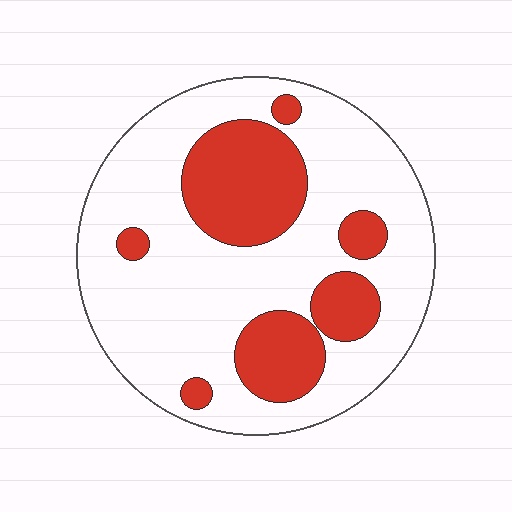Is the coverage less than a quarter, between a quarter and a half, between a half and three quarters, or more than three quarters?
Between a quarter and a half.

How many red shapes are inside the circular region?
7.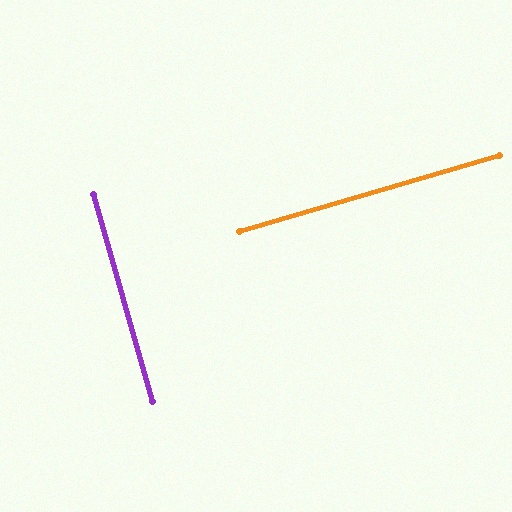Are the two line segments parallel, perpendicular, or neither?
Perpendicular — they meet at approximately 90°.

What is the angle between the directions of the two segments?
Approximately 90 degrees.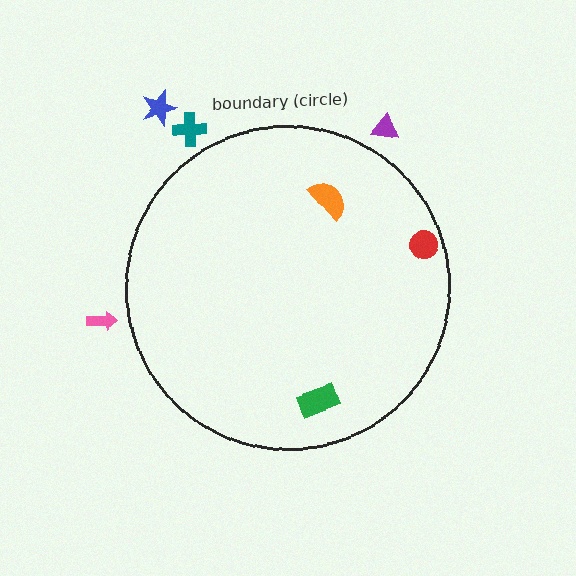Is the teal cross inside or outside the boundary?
Outside.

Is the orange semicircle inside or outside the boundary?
Inside.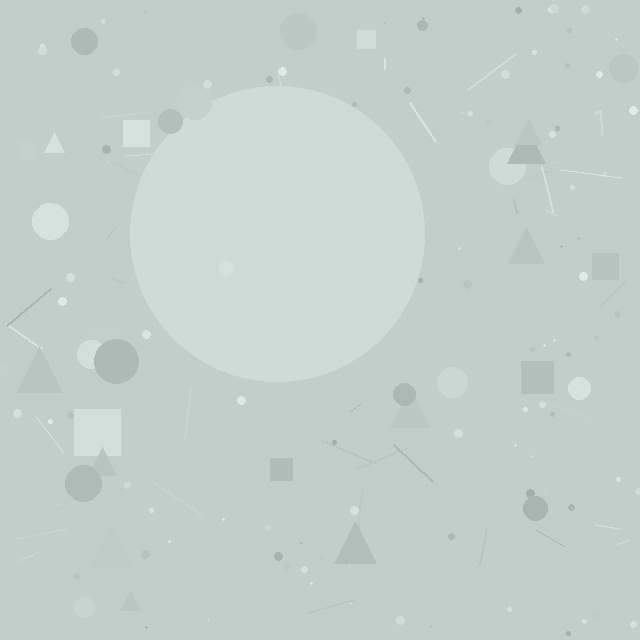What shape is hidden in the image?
A circle is hidden in the image.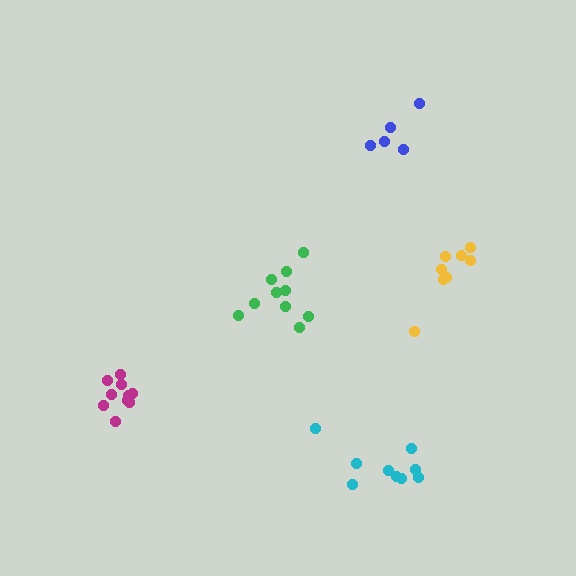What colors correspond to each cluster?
The clusters are colored: cyan, blue, magenta, yellow, green.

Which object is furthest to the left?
The magenta cluster is leftmost.